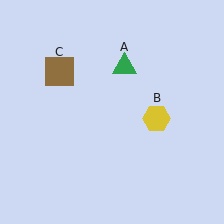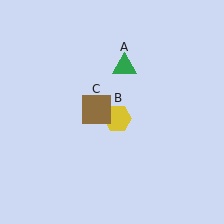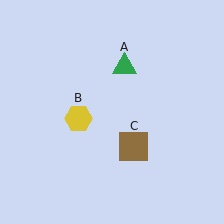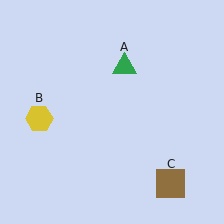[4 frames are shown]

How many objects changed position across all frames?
2 objects changed position: yellow hexagon (object B), brown square (object C).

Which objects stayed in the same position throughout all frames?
Green triangle (object A) remained stationary.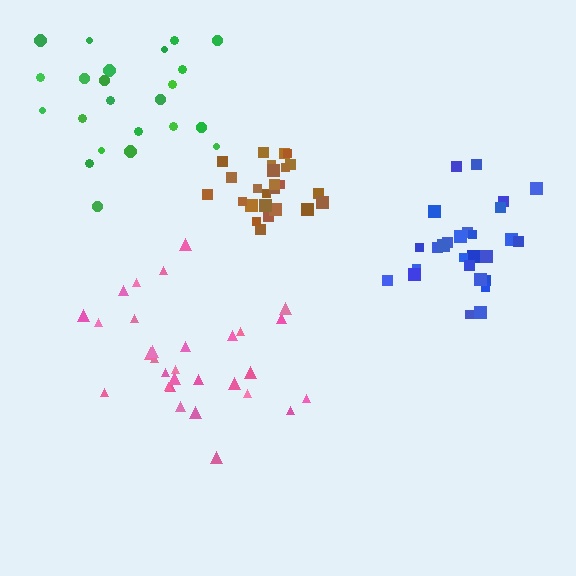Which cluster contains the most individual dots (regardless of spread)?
Pink (30).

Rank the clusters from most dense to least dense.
brown, blue, pink, green.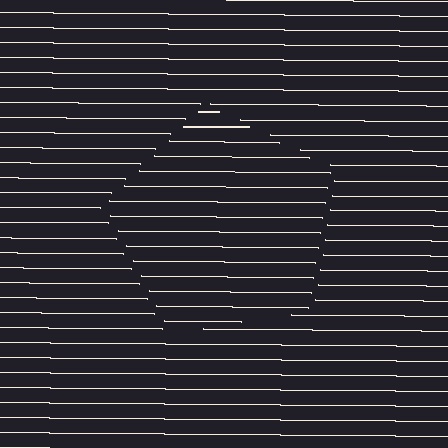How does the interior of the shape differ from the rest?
The interior of the shape contains the same grating, shifted by half a period — the contour is defined by the phase discontinuity where line-ends from the inner and outer gratings abut.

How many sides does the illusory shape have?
5 sides — the line-ends trace a pentagon.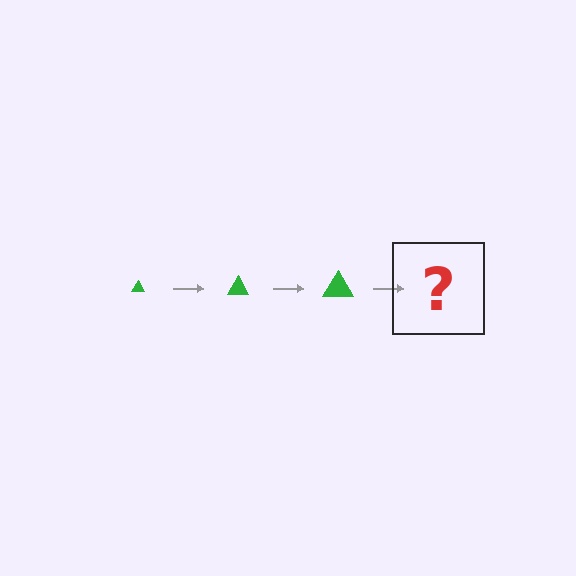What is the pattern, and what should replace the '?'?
The pattern is that the triangle gets progressively larger each step. The '?' should be a green triangle, larger than the previous one.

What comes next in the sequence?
The next element should be a green triangle, larger than the previous one.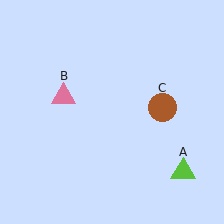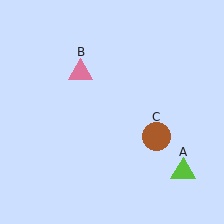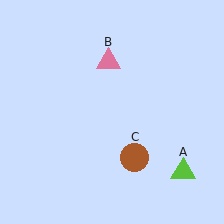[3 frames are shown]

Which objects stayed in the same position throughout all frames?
Lime triangle (object A) remained stationary.